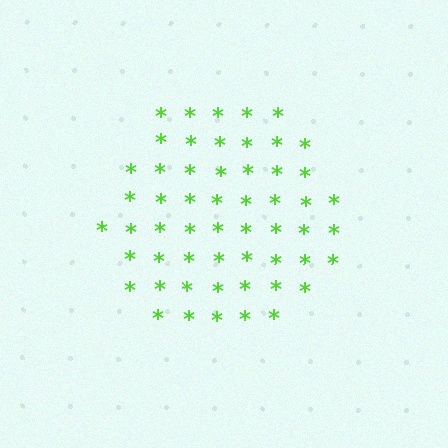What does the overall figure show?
The overall figure shows a hexagon.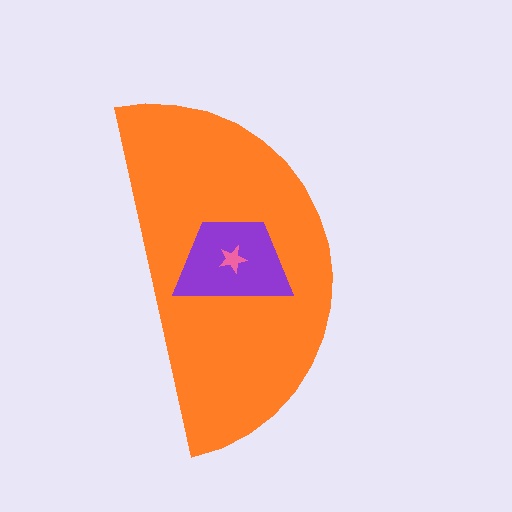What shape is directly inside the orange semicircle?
The purple trapezoid.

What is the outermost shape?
The orange semicircle.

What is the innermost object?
The pink star.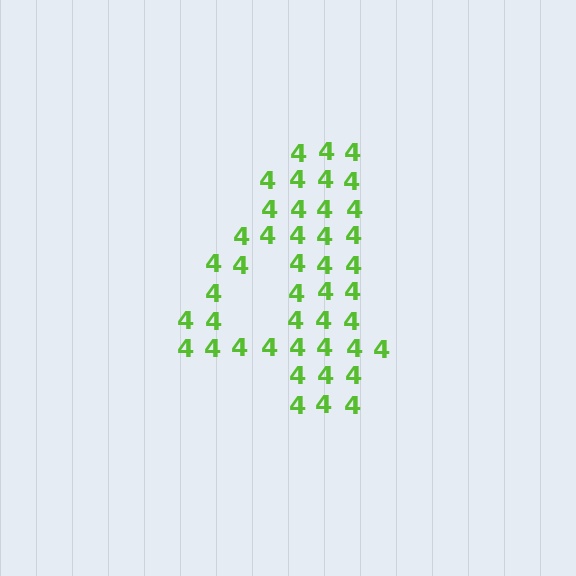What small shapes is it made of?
It is made of small digit 4's.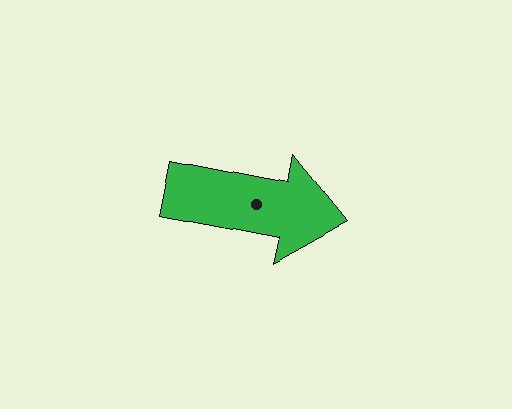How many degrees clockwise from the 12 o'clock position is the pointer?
Approximately 101 degrees.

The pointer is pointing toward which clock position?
Roughly 3 o'clock.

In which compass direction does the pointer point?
East.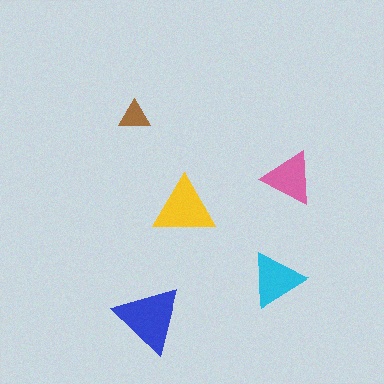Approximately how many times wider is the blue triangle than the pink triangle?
About 1.5 times wider.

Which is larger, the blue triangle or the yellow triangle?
The blue one.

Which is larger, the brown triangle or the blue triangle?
The blue one.